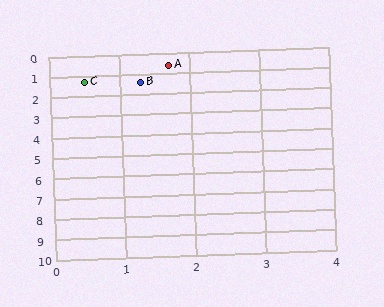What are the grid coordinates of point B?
Point B is at approximately (1.3, 1.4).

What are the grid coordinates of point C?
Point C is at approximately (0.5, 1.3).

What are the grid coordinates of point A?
Point A is at approximately (1.7, 0.6).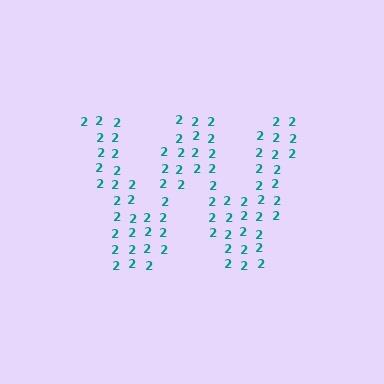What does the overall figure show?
The overall figure shows the letter W.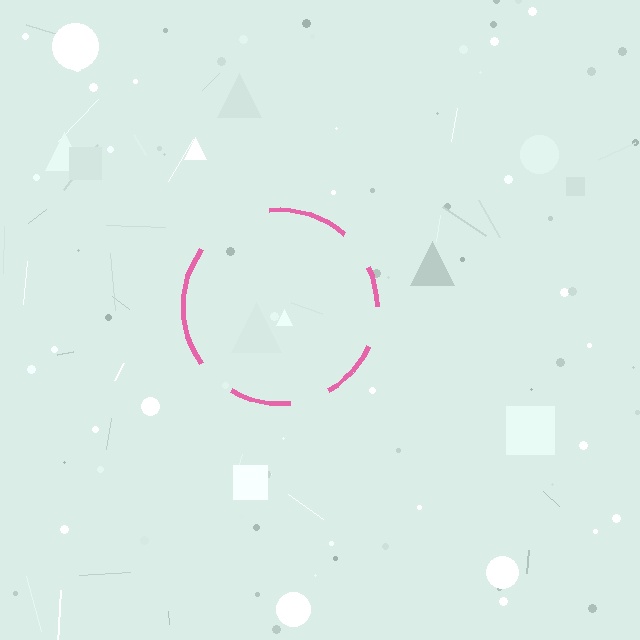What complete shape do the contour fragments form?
The contour fragments form a circle.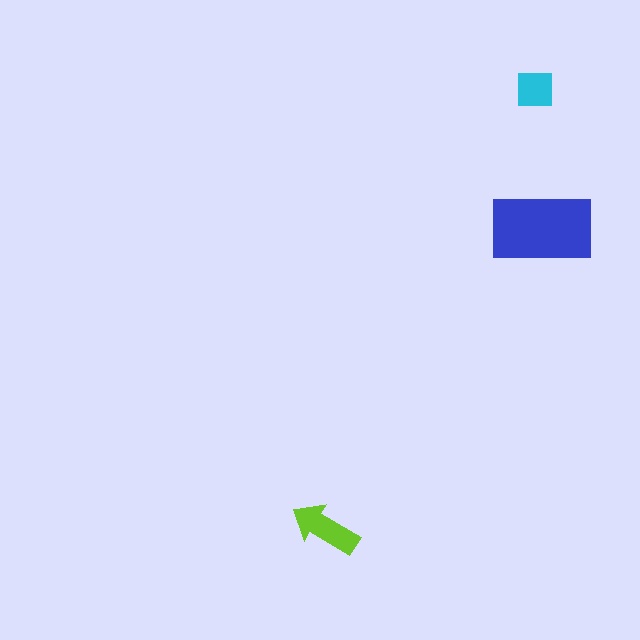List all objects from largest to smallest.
The blue rectangle, the lime arrow, the cyan square.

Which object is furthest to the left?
The lime arrow is leftmost.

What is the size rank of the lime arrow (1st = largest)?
2nd.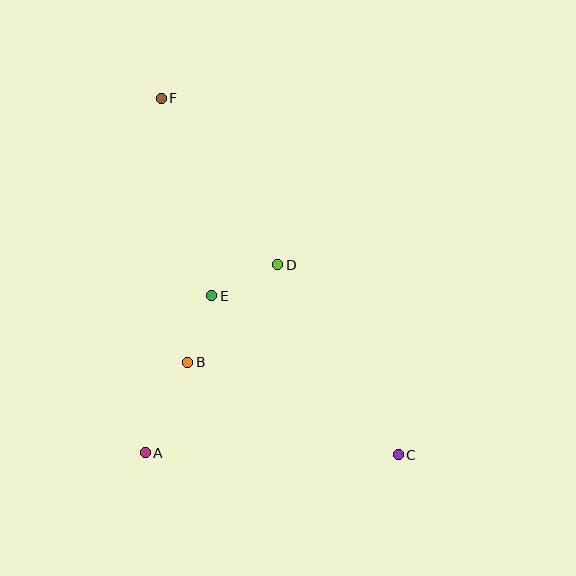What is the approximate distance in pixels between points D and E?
The distance between D and E is approximately 73 pixels.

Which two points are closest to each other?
Points B and E are closest to each other.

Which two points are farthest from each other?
Points C and F are farthest from each other.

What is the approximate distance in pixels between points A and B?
The distance between A and B is approximately 100 pixels.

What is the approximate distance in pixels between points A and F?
The distance between A and F is approximately 355 pixels.